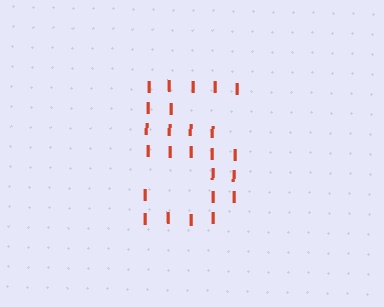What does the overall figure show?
The overall figure shows the digit 5.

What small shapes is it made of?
It is made of small letter I's.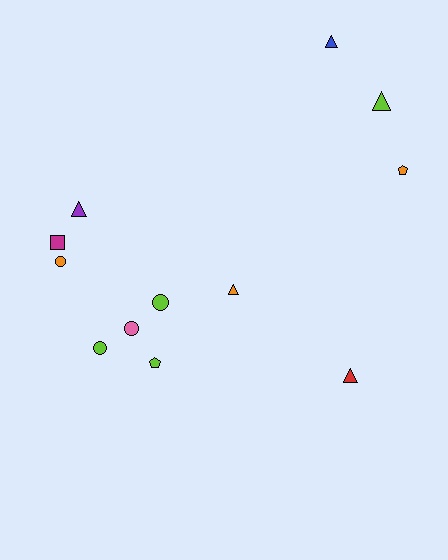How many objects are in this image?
There are 12 objects.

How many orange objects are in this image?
There are 3 orange objects.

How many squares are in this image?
There is 1 square.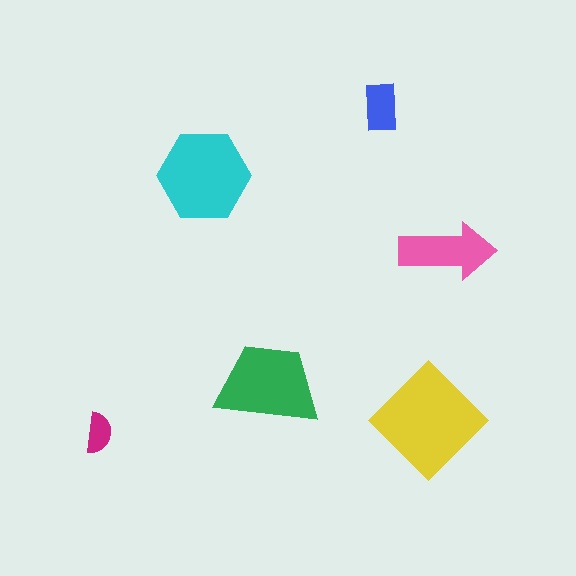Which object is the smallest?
The magenta semicircle.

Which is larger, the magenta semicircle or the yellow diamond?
The yellow diamond.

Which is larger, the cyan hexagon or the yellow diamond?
The yellow diamond.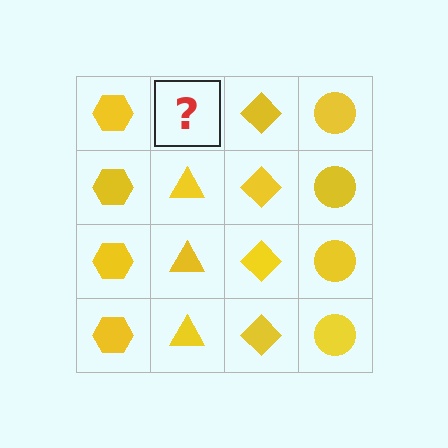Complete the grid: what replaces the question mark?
The question mark should be replaced with a yellow triangle.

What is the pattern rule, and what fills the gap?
The rule is that each column has a consistent shape. The gap should be filled with a yellow triangle.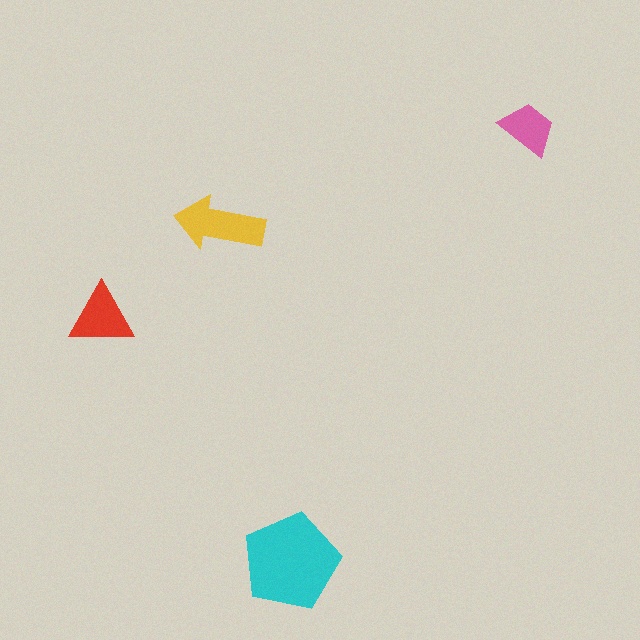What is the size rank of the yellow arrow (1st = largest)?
2nd.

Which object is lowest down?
The cyan pentagon is bottommost.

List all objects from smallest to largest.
The pink trapezoid, the red triangle, the yellow arrow, the cyan pentagon.